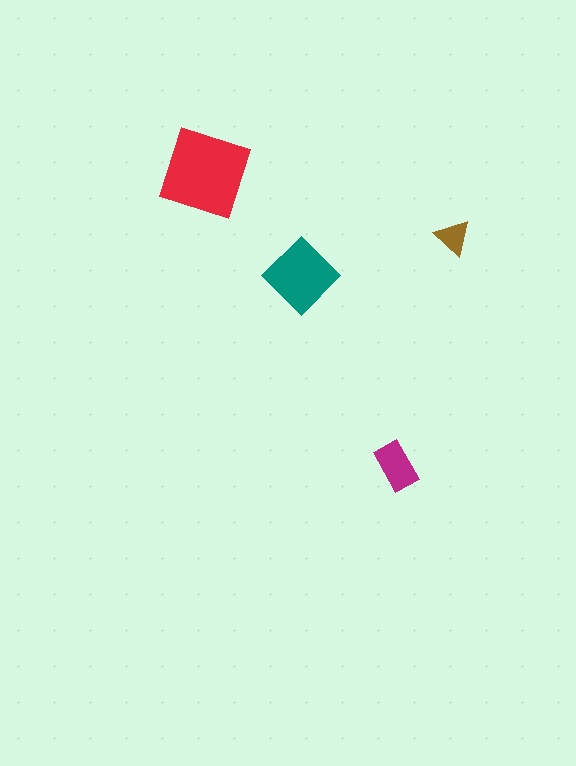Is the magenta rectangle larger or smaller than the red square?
Smaller.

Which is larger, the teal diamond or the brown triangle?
The teal diamond.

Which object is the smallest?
The brown triangle.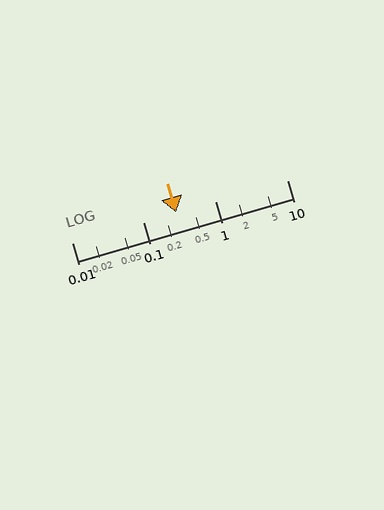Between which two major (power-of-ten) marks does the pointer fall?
The pointer is between 0.1 and 1.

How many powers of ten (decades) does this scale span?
The scale spans 3 decades, from 0.01 to 10.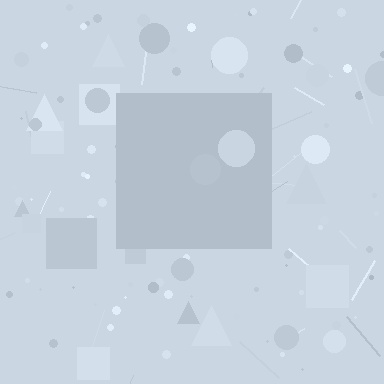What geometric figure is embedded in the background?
A square is embedded in the background.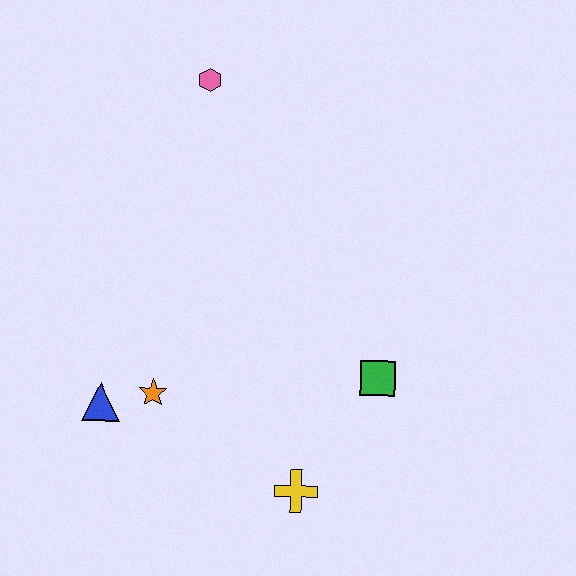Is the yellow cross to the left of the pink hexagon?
No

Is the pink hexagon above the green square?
Yes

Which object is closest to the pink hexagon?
The orange star is closest to the pink hexagon.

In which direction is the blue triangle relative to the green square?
The blue triangle is to the left of the green square.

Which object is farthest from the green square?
The pink hexagon is farthest from the green square.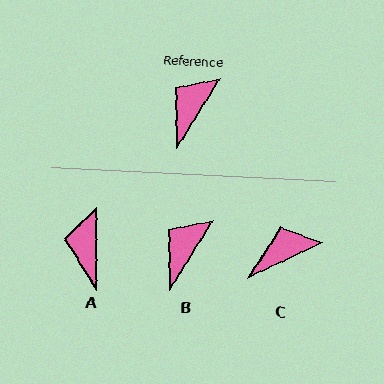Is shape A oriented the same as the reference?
No, it is off by about 32 degrees.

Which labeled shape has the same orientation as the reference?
B.